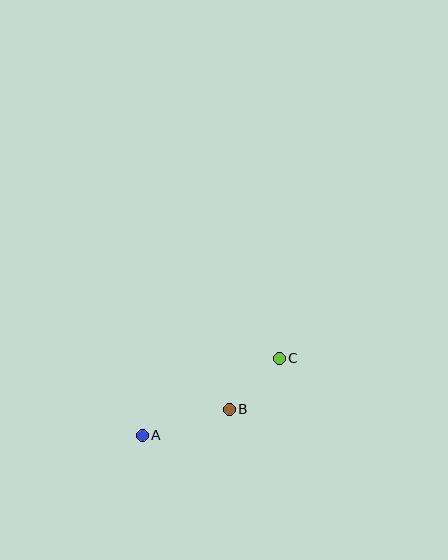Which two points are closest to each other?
Points B and C are closest to each other.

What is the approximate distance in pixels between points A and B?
The distance between A and B is approximately 91 pixels.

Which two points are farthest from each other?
Points A and C are farthest from each other.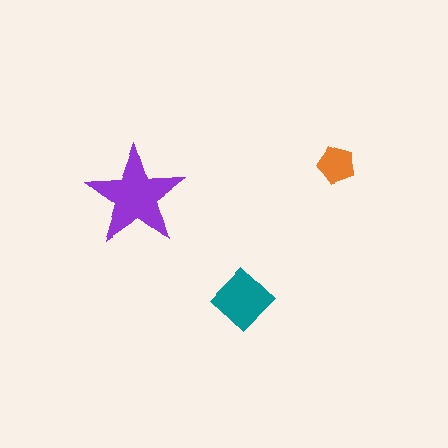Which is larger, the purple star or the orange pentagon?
The purple star.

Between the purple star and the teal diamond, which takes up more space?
The purple star.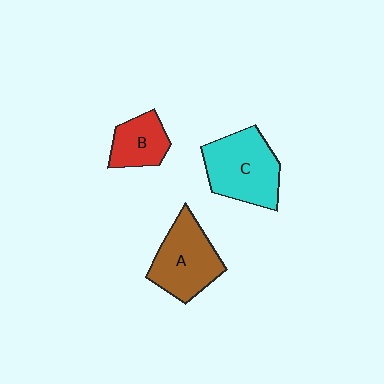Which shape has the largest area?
Shape C (cyan).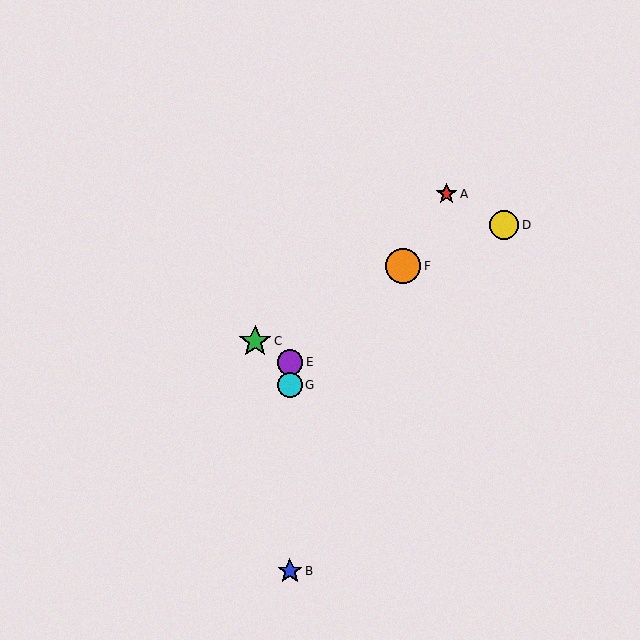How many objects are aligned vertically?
3 objects (B, E, G) are aligned vertically.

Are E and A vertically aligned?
No, E is at x≈290 and A is at x≈447.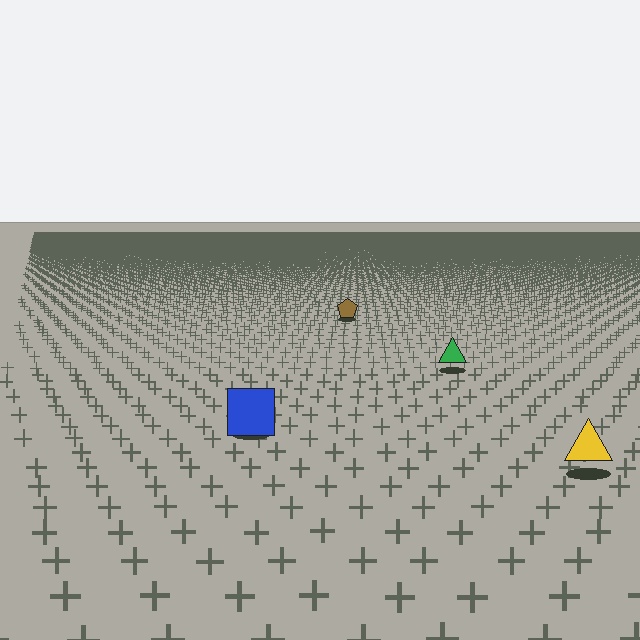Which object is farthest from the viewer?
The brown pentagon is farthest from the viewer. It appears smaller and the ground texture around it is denser.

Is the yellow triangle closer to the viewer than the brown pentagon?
Yes. The yellow triangle is closer — you can tell from the texture gradient: the ground texture is coarser near it.